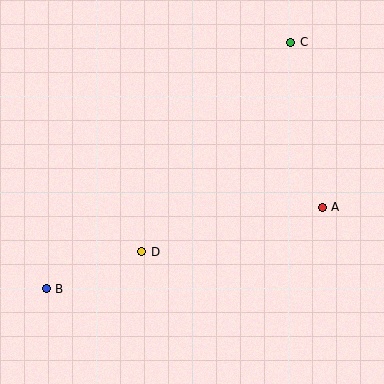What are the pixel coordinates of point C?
Point C is at (291, 42).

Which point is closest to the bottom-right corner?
Point A is closest to the bottom-right corner.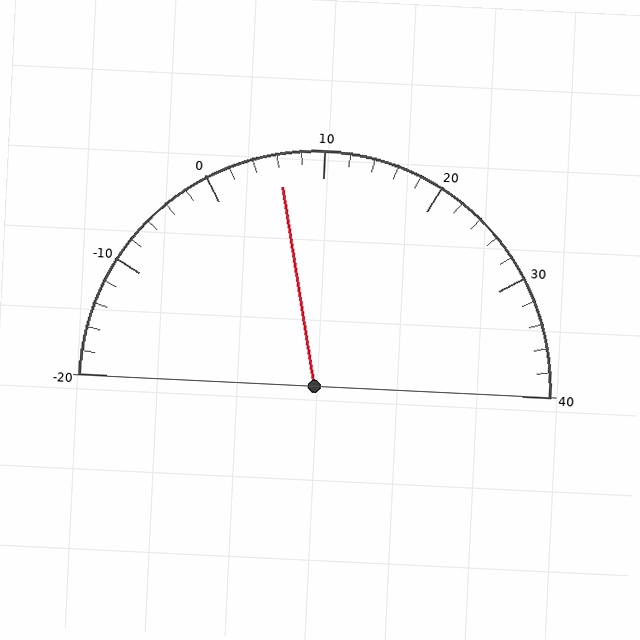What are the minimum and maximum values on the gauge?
The gauge ranges from -20 to 40.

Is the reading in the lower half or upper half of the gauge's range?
The reading is in the lower half of the range (-20 to 40).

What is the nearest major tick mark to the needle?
The nearest major tick mark is 10.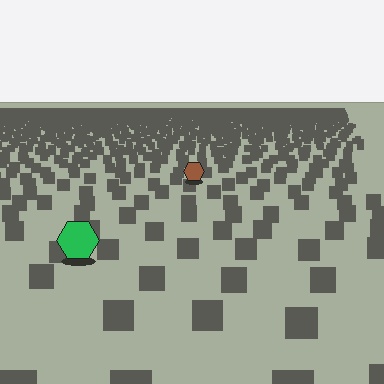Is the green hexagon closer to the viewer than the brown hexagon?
Yes. The green hexagon is closer — you can tell from the texture gradient: the ground texture is coarser near it.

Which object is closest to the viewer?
The green hexagon is closest. The texture marks near it are larger and more spread out.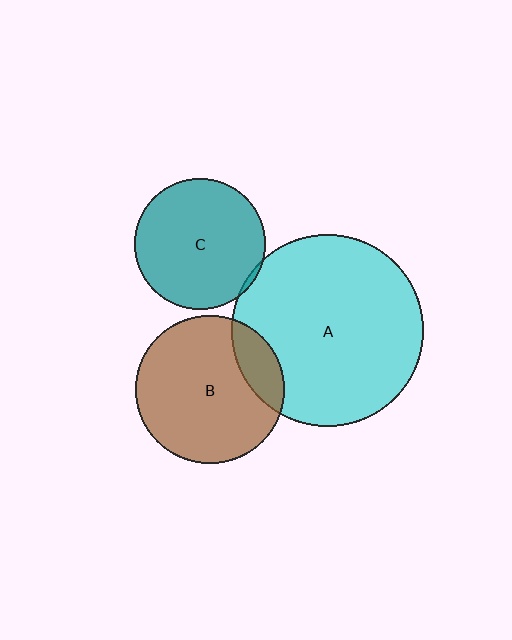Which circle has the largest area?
Circle A (cyan).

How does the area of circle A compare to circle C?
Approximately 2.2 times.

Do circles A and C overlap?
Yes.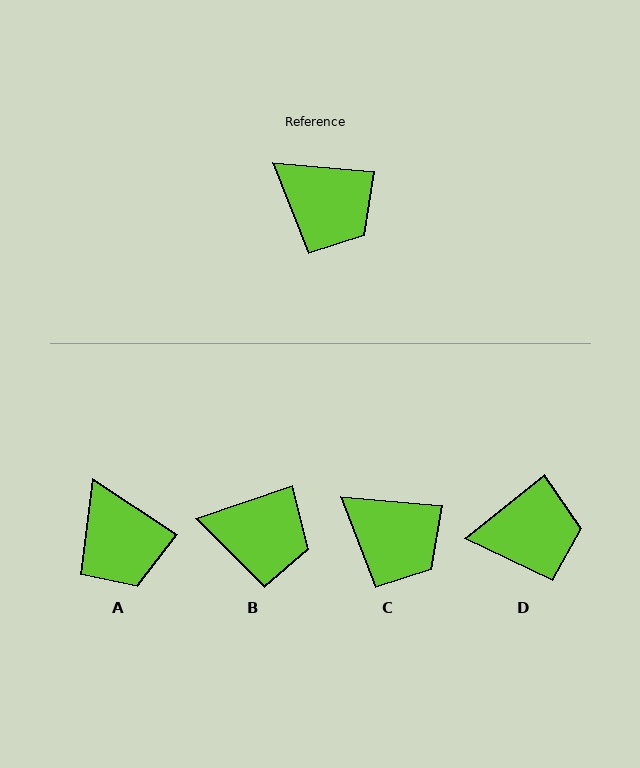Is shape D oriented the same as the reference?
No, it is off by about 44 degrees.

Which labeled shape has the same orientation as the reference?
C.